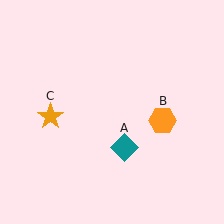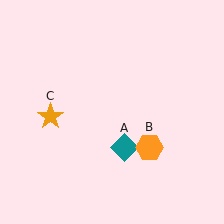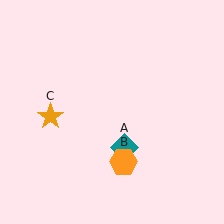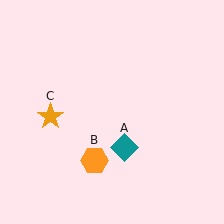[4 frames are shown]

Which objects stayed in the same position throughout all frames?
Teal diamond (object A) and orange star (object C) remained stationary.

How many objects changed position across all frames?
1 object changed position: orange hexagon (object B).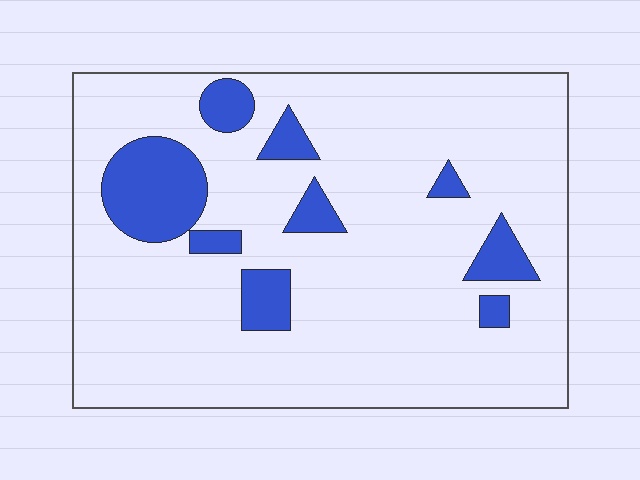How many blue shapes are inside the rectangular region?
9.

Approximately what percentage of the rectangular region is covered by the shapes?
Approximately 15%.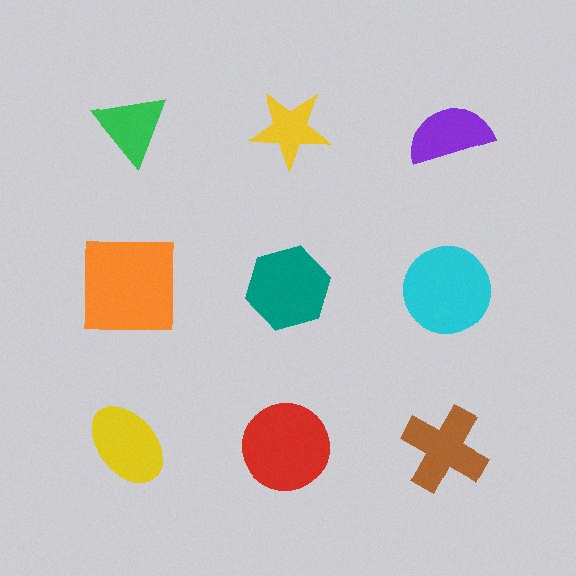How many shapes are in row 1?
3 shapes.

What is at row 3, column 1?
A yellow ellipse.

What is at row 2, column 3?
A cyan circle.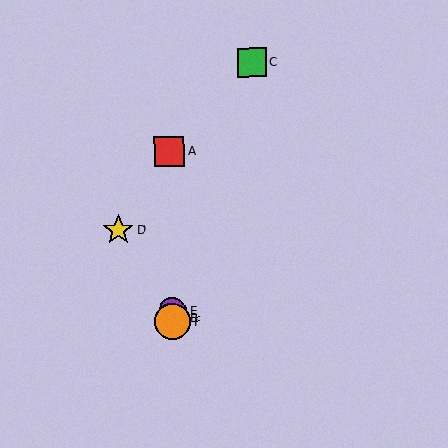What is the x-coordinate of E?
Object E is at x≈172.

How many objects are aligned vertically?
4 objects (A, B, E, F) are aligned vertically.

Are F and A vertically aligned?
Yes, both are at x≈173.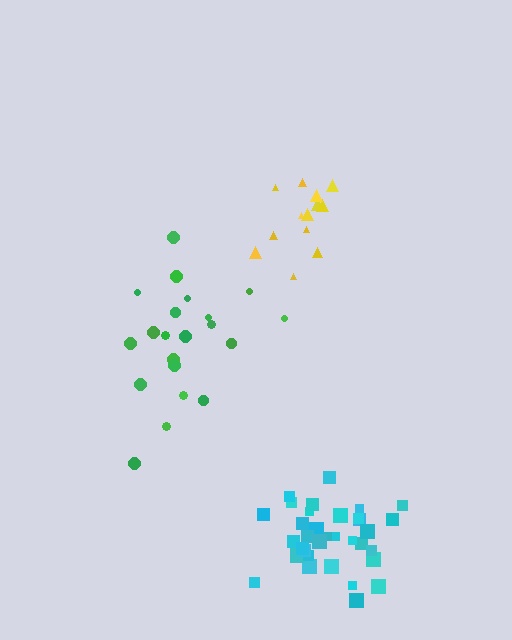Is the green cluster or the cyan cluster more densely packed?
Cyan.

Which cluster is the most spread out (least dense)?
Green.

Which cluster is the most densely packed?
Cyan.